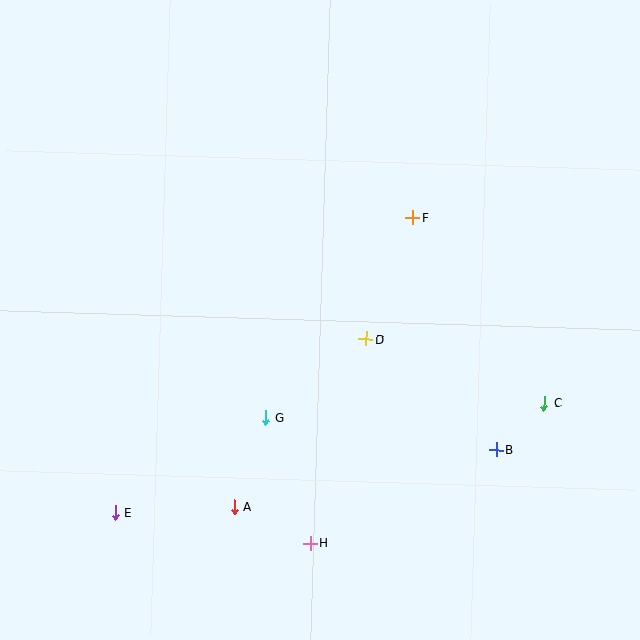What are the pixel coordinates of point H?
Point H is at (310, 543).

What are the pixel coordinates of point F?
Point F is at (413, 218).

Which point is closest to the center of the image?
Point D at (366, 339) is closest to the center.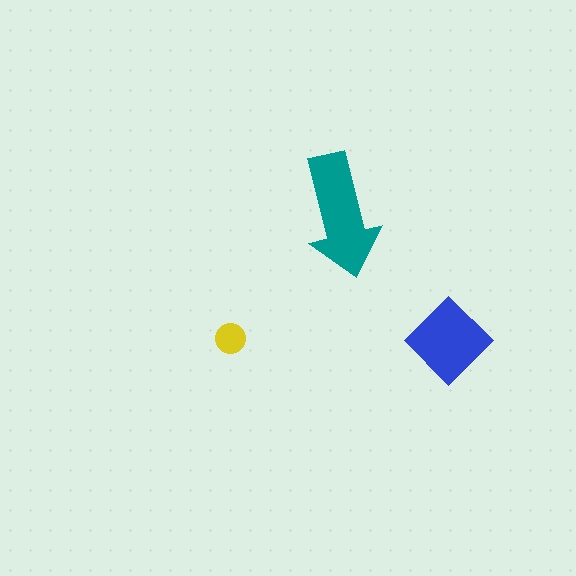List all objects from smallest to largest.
The yellow circle, the blue diamond, the teal arrow.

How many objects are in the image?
There are 3 objects in the image.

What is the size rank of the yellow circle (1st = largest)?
3rd.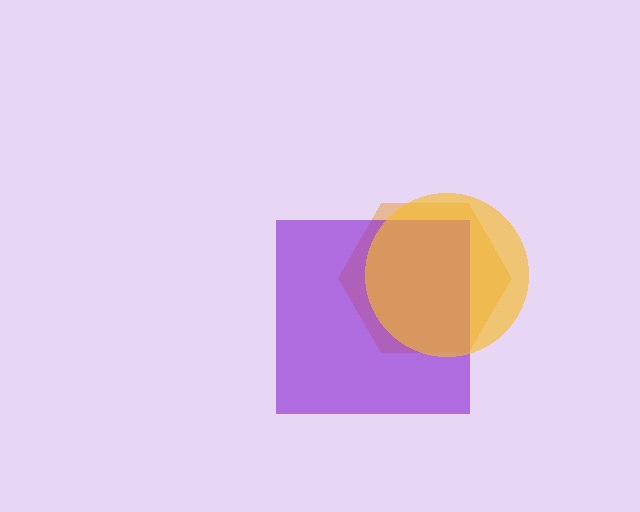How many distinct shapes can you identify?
There are 3 distinct shapes: an orange hexagon, a purple square, a yellow circle.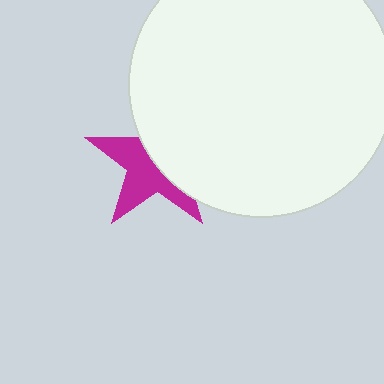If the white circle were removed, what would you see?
You would see the complete magenta star.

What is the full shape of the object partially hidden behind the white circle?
The partially hidden object is a magenta star.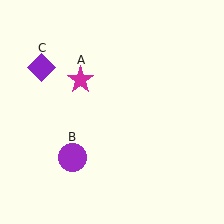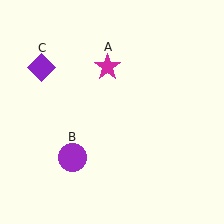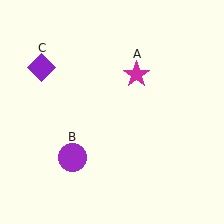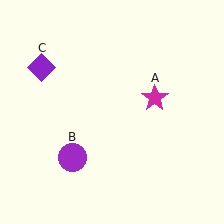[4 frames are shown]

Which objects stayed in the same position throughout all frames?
Purple circle (object B) and purple diamond (object C) remained stationary.